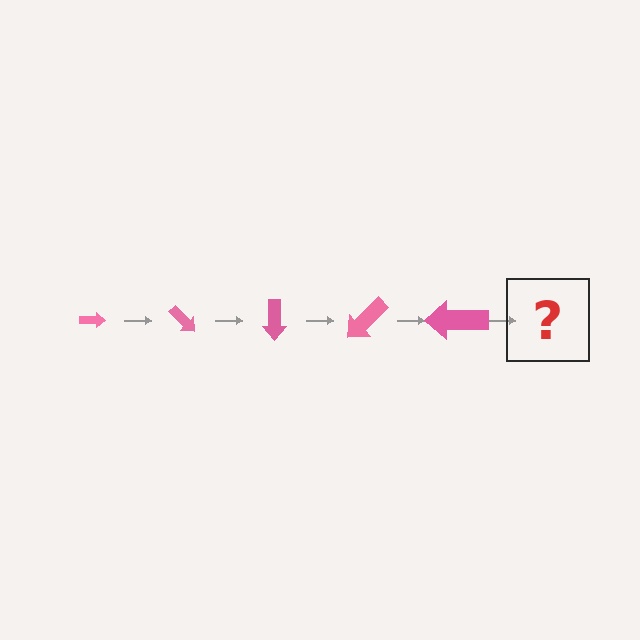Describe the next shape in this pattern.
It should be an arrow, larger than the previous one and rotated 225 degrees from the start.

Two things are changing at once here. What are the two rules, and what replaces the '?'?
The two rules are that the arrow grows larger each step and it rotates 45 degrees each step. The '?' should be an arrow, larger than the previous one and rotated 225 degrees from the start.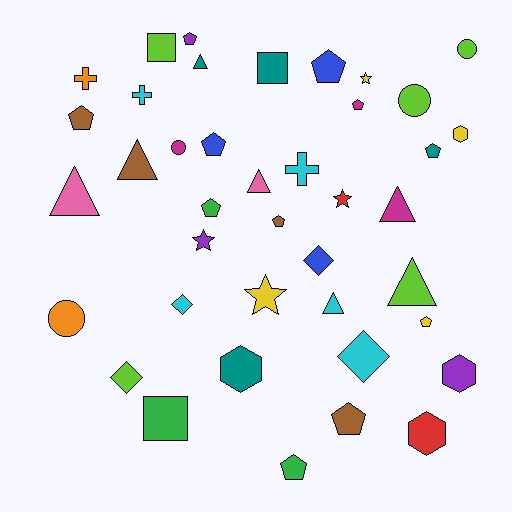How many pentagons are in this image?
There are 11 pentagons.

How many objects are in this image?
There are 40 objects.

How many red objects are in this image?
There are 2 red objects.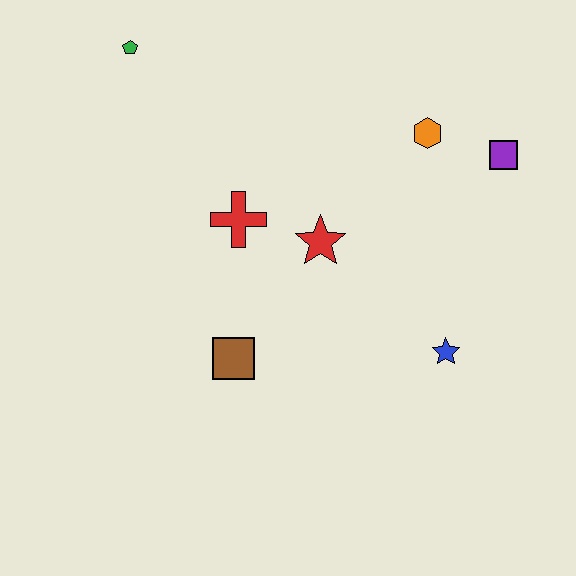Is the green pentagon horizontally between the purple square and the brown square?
No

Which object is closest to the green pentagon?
The red cross is closest to the green pentagon.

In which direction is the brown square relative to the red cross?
The brown square is below the red cross.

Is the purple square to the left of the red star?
No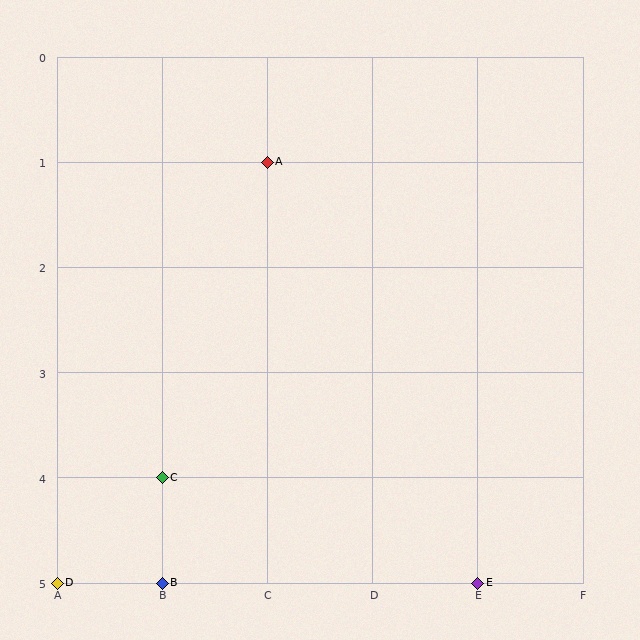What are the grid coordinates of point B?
Point B is at grid coordinates (B, 5).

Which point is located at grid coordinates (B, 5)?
Point B is at (B, 5).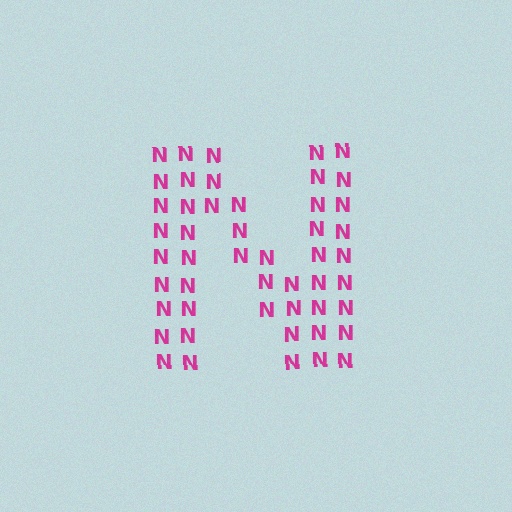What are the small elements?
The small elements are letter N's.